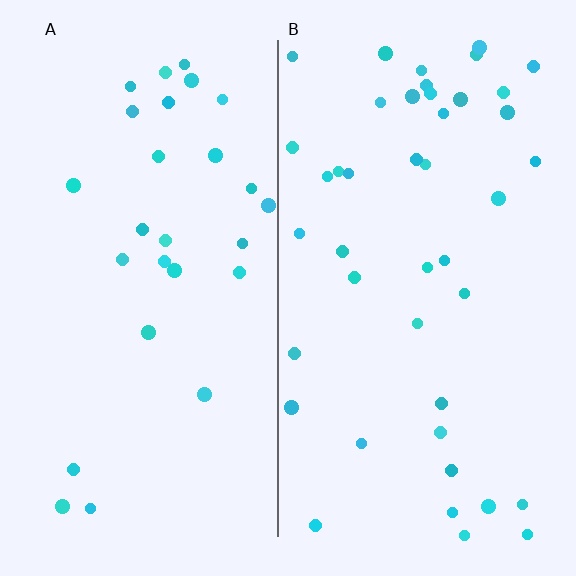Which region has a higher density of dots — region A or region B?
B (the right).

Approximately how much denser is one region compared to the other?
Approximately 1.6× — region B over region A.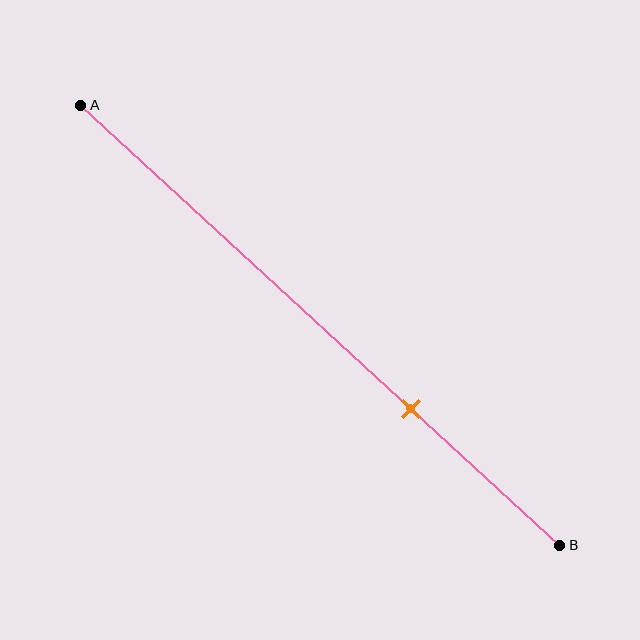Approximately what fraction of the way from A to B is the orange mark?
The orange mark is approximately 70% of the way from A to B.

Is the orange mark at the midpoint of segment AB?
No, the mark is at about 70% from A, not at the 50% midpoint.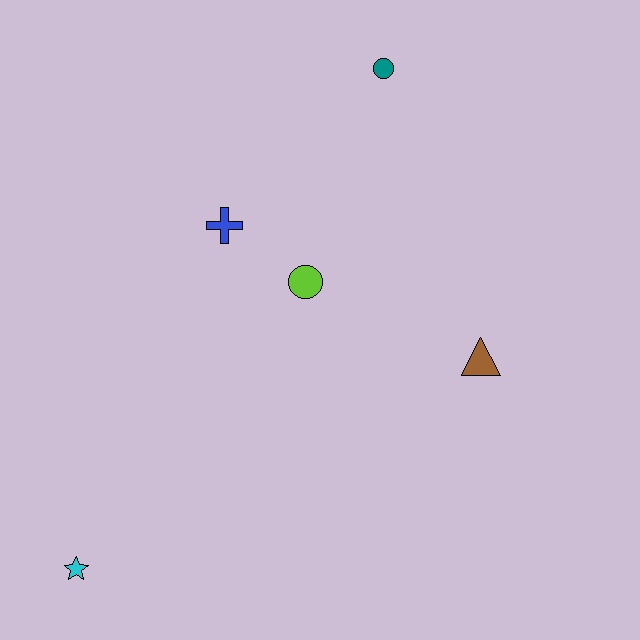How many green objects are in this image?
There are no green objects.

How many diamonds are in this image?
There are no diamonds.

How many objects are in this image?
There are 5 objects.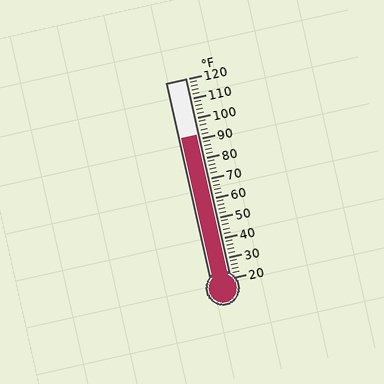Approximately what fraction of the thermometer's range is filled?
The thermometer is filled to approximately 70% of its range.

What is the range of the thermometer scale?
The thermometer scale ranges from 20°F to 120°F.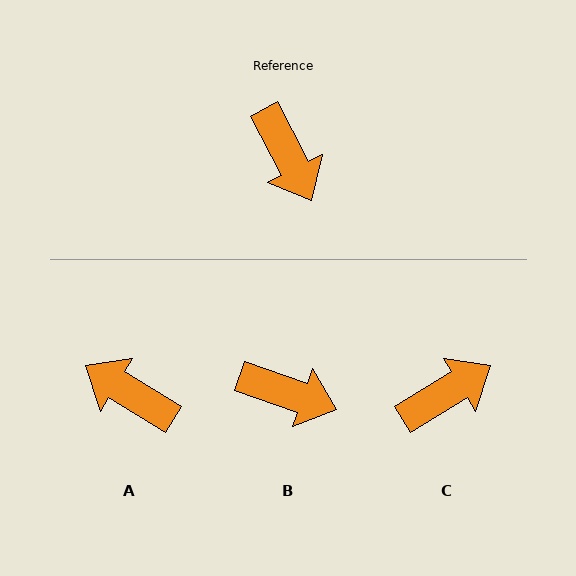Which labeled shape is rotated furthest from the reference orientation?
A, about 149 degrees away.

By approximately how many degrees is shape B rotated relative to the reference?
Approximately 44 degrees counter-clockwise.